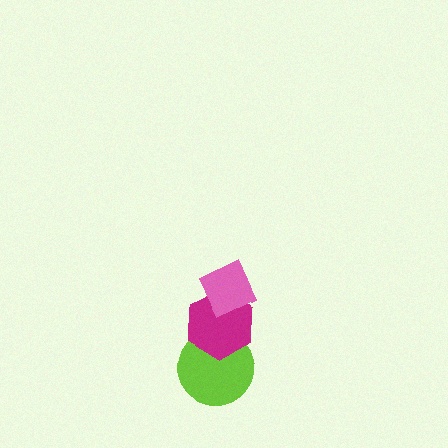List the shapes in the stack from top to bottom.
From top to bottom: the pink diamond, the magenta hexagon, the lime circle.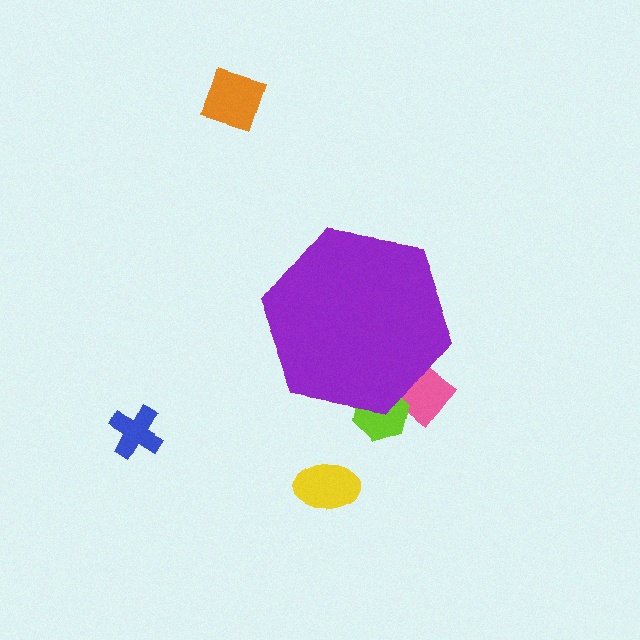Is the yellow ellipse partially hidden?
No, the yellow ellipse is fully visible.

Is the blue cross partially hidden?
No, the blue cross is fully visible.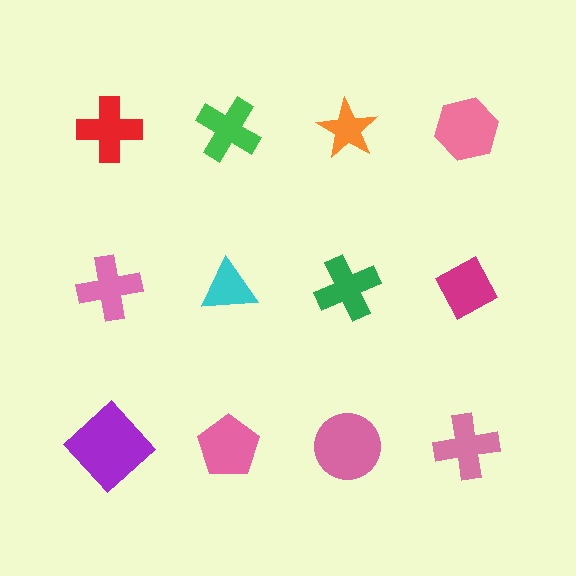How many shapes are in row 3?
4 shapes.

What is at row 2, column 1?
A pink cross.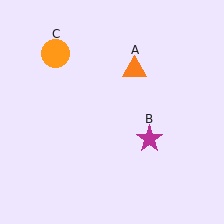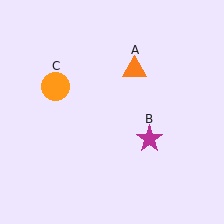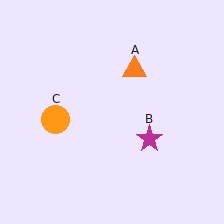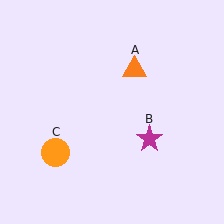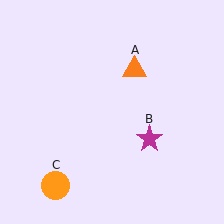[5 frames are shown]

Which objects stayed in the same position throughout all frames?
Orange triangle (object A) and magenta star (object B) remained stationary.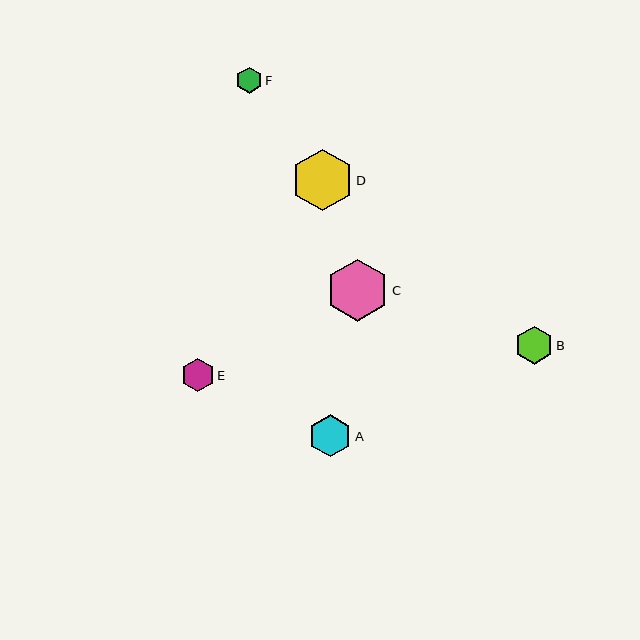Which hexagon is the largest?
Hexagon C is the largest with a size of approximately 62 pixels.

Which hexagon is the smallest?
Hexagon F is the smallest with a size of approximately 26 pixels.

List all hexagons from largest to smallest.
From largest to smallest: C, D, A, B, E, F.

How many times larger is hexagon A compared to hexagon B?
Hexagon A is approximately 1.1 times the size of hexagon B.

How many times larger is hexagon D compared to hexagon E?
Hexagon D is approximately 1.8 times the size of hexagon E.